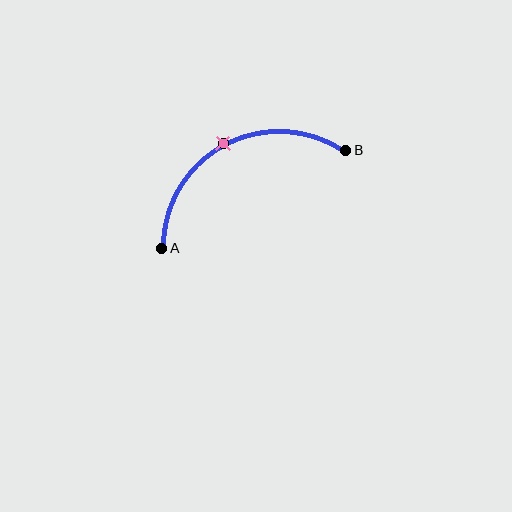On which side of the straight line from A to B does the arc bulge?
The arc bulges above the straight line connecting A and B.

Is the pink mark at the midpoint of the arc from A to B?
Yes. The pink mark lies on the arc at equal arc-length from both A and B — it is the arc midpoint.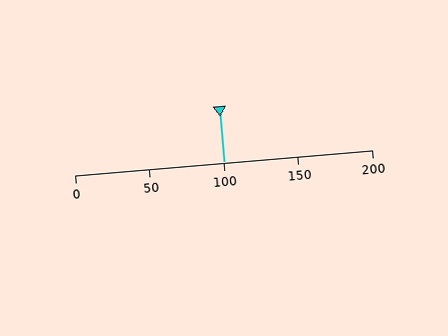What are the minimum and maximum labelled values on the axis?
The axis runs from 0 to 200.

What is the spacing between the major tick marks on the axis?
The major ticks are spaced 50 apart.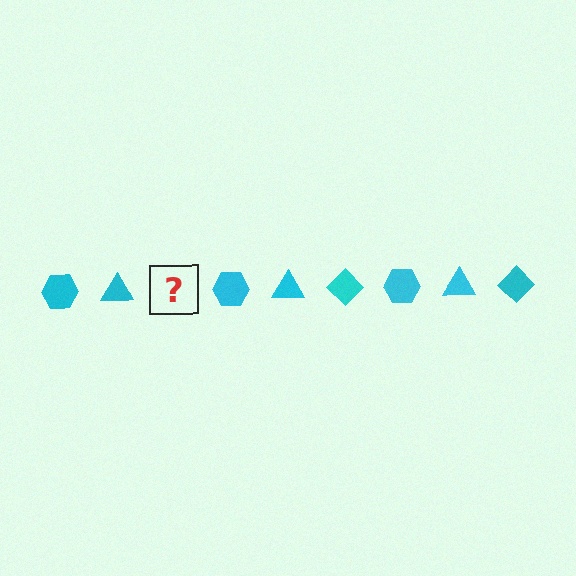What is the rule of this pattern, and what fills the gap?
The rule is that the pattern cycles through hexagon, triangle, diamond shapes in cyan. The gap should be filled with a cyan diamond.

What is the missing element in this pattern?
The missing element is a cyan diamond.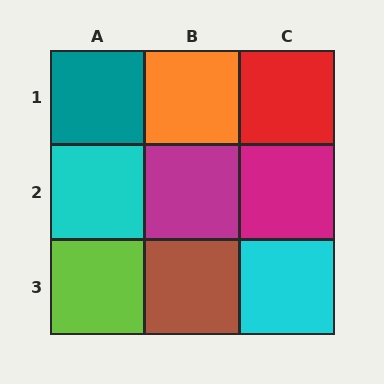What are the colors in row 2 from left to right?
Cyan, magenta, magenta.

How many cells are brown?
1 cell is brown.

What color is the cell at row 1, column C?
Red.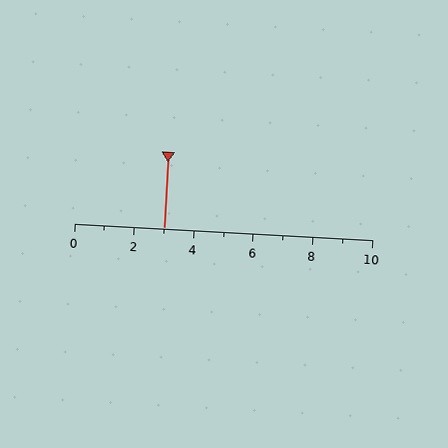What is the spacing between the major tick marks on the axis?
The major ticks are spaced 2 apart.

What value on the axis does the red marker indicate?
The marker indicates approximately 3.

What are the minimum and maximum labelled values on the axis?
The axis runs from 0 to 10.